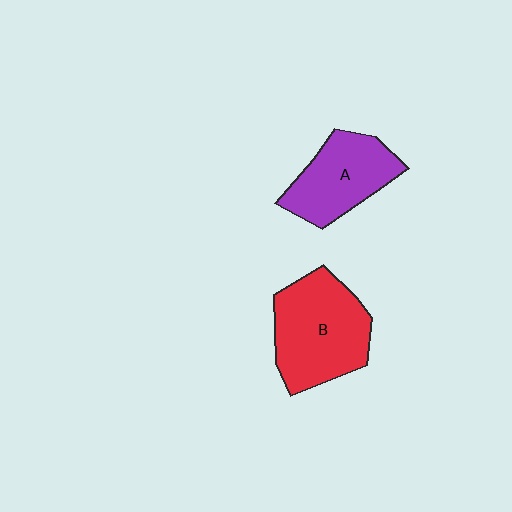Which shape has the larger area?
Shape B (red).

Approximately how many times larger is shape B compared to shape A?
Approximately 1.3 times.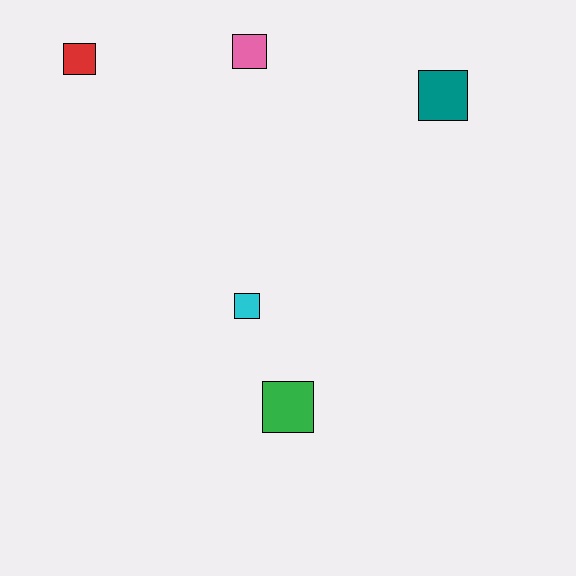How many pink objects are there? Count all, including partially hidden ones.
There is 1 pink object.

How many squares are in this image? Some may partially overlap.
There are 5 squares.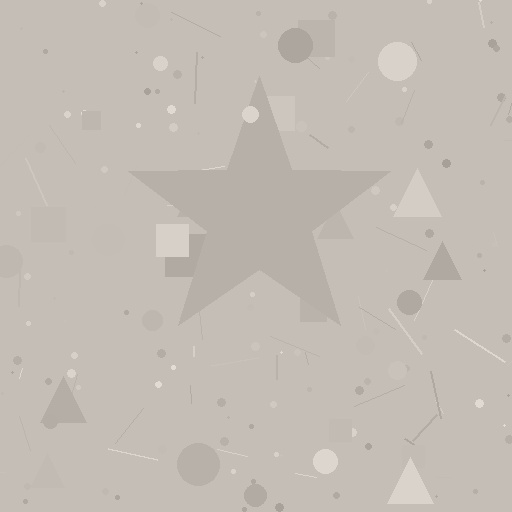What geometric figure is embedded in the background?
A star is embedded in the background.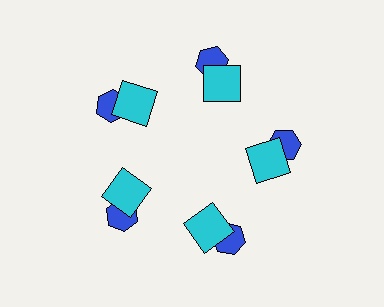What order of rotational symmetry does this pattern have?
This pattern has 5-fold rotational symmetry.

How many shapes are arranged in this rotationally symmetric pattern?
There are 10 shapes, arranged in 5 groups of 2.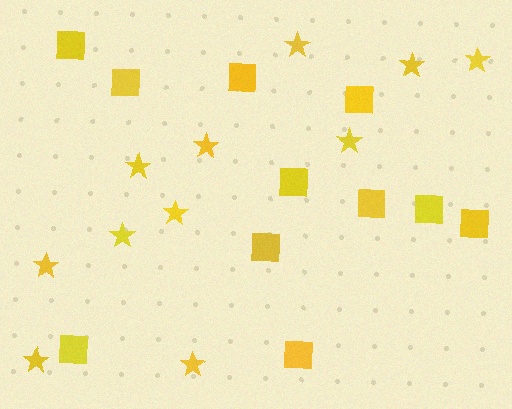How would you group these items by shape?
There are 2 groups: one group of squares (11) and one group of stars (11).